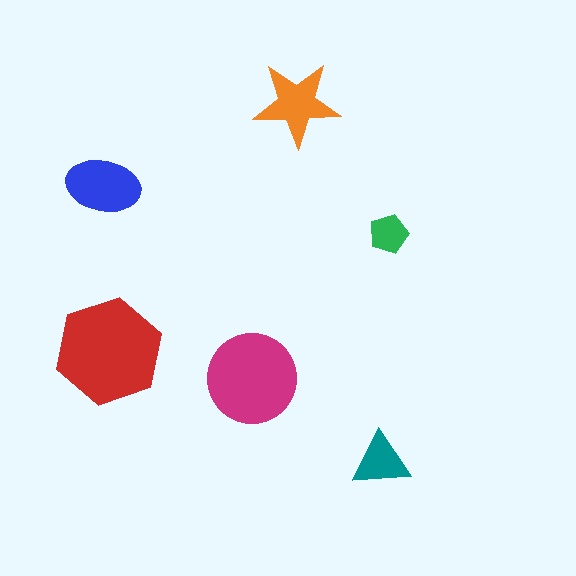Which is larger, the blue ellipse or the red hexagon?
The red hexagon.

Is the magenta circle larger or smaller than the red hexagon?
Smaller.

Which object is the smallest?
The green pentagon.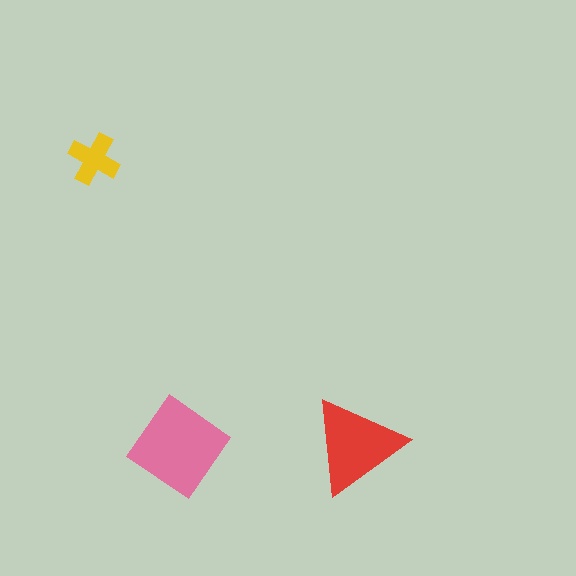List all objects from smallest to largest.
The yellow cross, the red triangle, the pink diamond.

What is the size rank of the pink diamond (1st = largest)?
1st.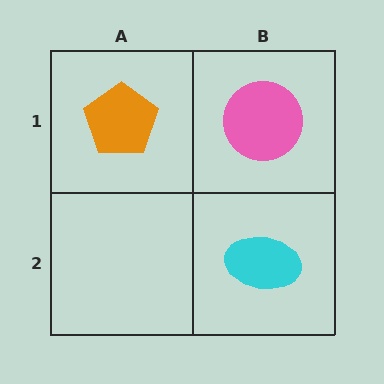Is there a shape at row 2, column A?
No, that cell is empty.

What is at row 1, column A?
An orange pentagon.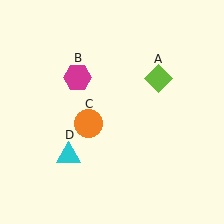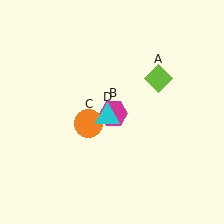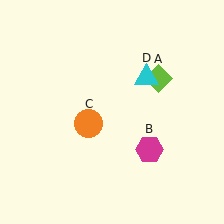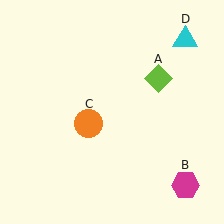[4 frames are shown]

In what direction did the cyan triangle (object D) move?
The cyan triangle (object D) moved up and to the right.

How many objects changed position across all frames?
2 objects changed position: magenta hexagon (object B), cyan triangle (object D).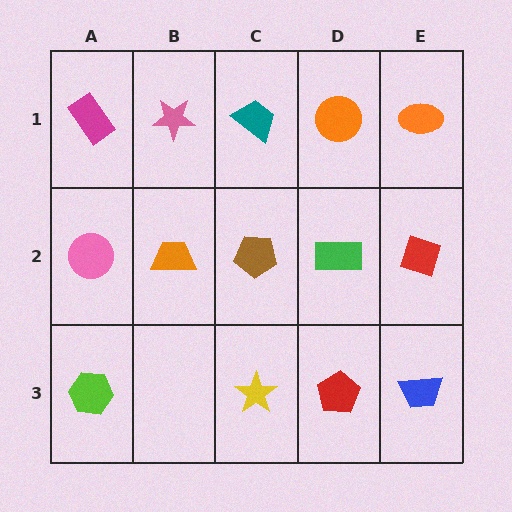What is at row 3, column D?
A red pentagon.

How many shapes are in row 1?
5 shapes.